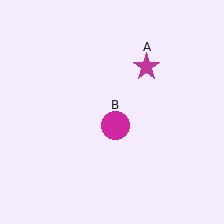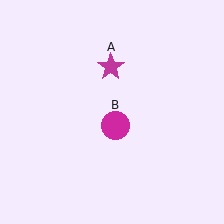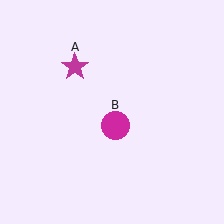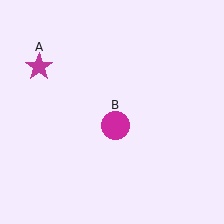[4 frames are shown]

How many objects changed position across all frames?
1 object changed position: magenta star (object A).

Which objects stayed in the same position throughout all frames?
Magenta circle (object B) remained stationary.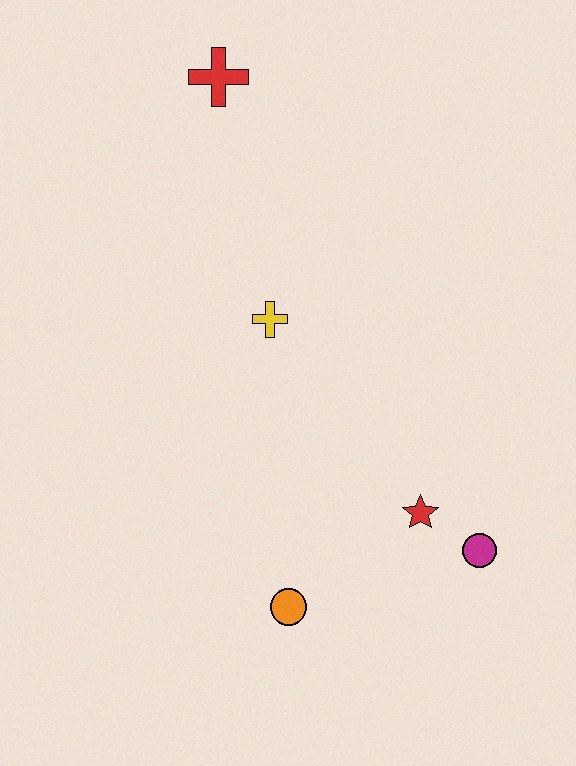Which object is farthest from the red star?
The red cross is farthest from the red star.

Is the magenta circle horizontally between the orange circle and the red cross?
No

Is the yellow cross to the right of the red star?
No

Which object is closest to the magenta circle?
The red star is closest to the magenta circle.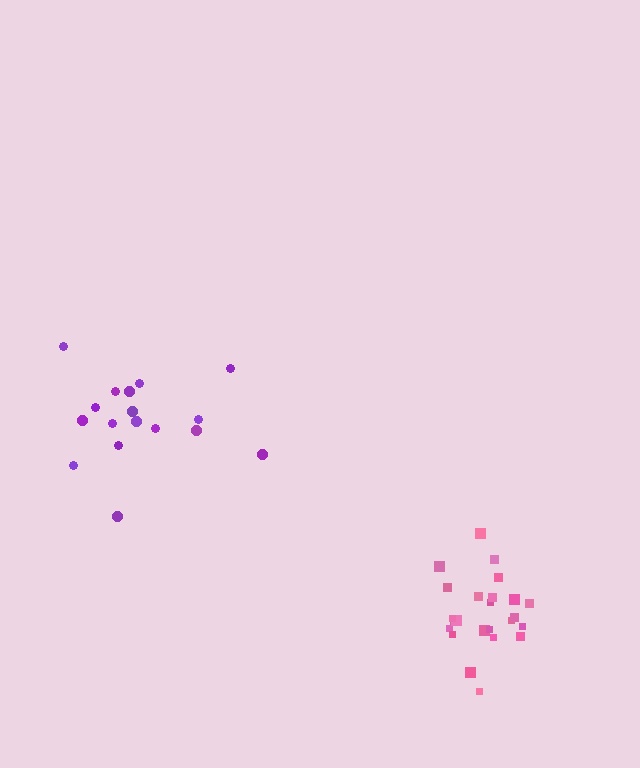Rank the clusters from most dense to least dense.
pink, purple.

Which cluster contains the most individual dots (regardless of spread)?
Pink (24).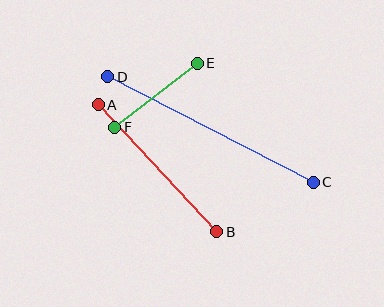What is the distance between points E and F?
The distance is approximately 105 pixels.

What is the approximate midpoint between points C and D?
The midpoint is at approximately (211, 130) pixels.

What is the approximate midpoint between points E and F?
The midpoint is at approximately (156, 95) pixels.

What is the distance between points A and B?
The distance is approximately 174 pixels.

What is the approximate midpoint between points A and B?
The midpoint is at approximately (157, 168) pixels.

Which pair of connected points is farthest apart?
Points C and D are farthest apart.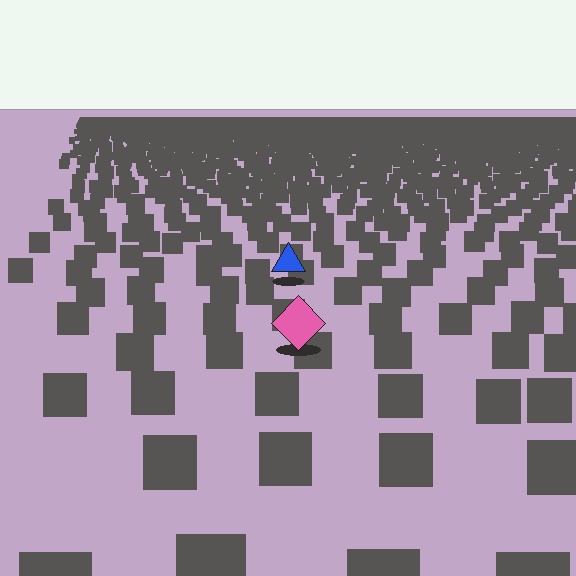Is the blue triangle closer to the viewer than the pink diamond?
No. The pink diamond is closer — you can tell from the texture gradient: the ground texture is coarser near it.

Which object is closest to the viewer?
The pink diamond is closest. The texture marks near it are larger and more spread out.